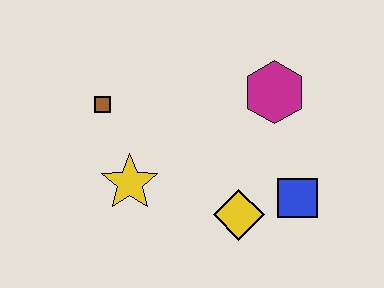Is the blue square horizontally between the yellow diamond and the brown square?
No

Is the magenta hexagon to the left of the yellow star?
No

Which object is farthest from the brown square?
The blue square is farthest from the brown square.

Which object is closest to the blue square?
The yellow diamond is closest to the blue square.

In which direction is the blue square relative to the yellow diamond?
The blue square is to the right of the yellow diamond.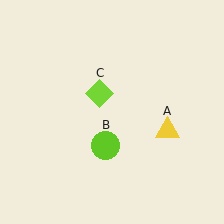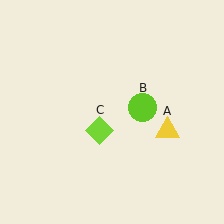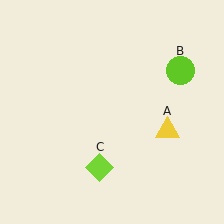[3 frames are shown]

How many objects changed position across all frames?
2 objects changed position: lime circle (object B), lime diamond (object C).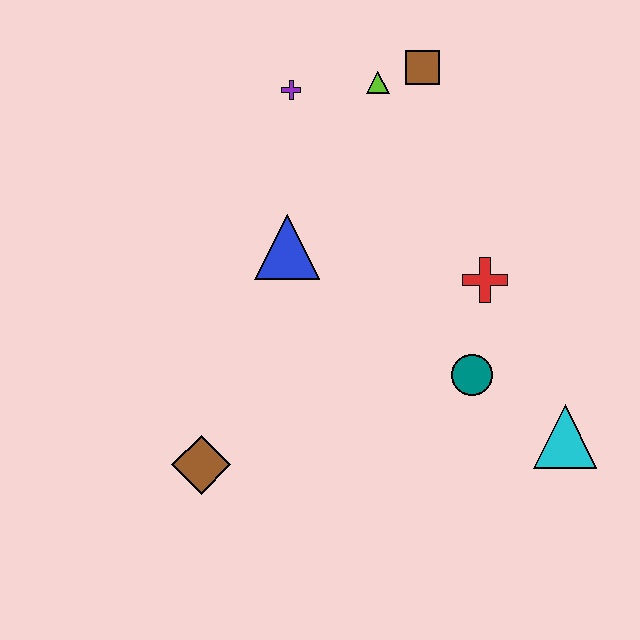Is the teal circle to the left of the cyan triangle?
Yes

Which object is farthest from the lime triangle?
The brown diamond is farthest from the lime triangle.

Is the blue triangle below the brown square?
Yes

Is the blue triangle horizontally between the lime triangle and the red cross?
No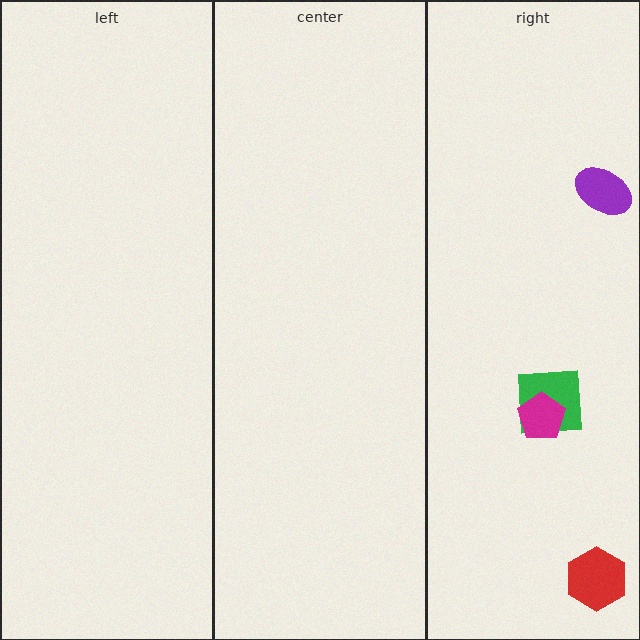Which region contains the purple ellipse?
The right region.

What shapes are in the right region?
The green square, the purple ellipse, the magenta pentagon, the red hexagon.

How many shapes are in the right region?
4.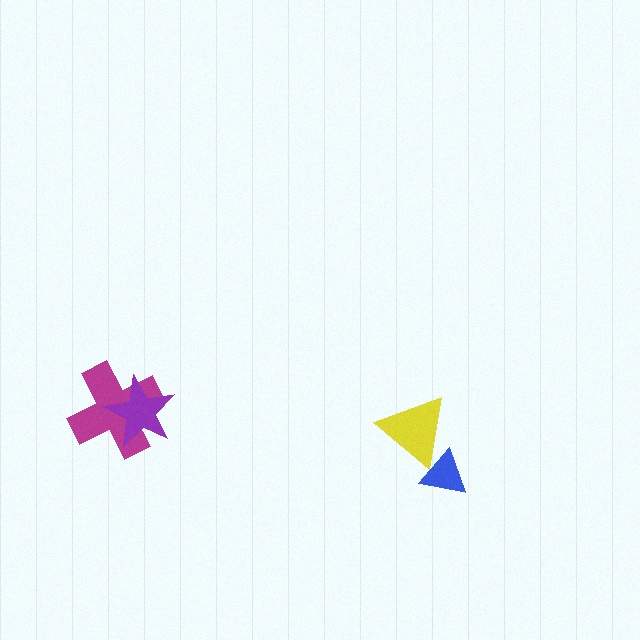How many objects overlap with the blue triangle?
1 object overlaps with the blue triangle.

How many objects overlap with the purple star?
1 object overlaps with the purple star.